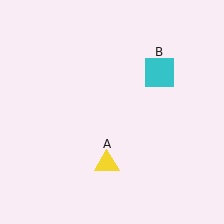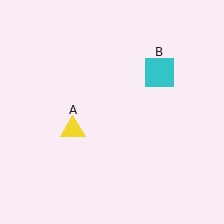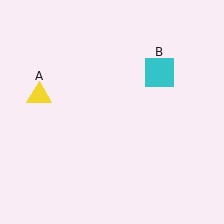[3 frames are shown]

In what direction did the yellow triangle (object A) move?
The yellow triangle (object A) moved up and to the left.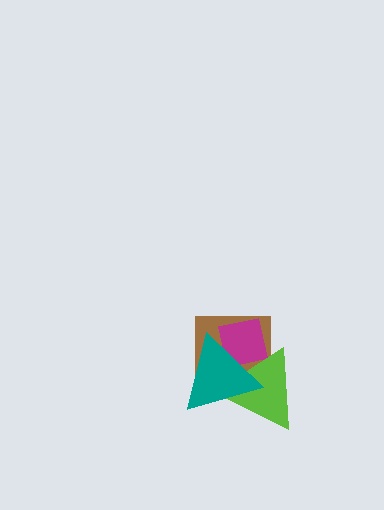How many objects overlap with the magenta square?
3 objects overlap with the magenta square.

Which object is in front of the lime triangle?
The teal triangle is in front of the lime triangle.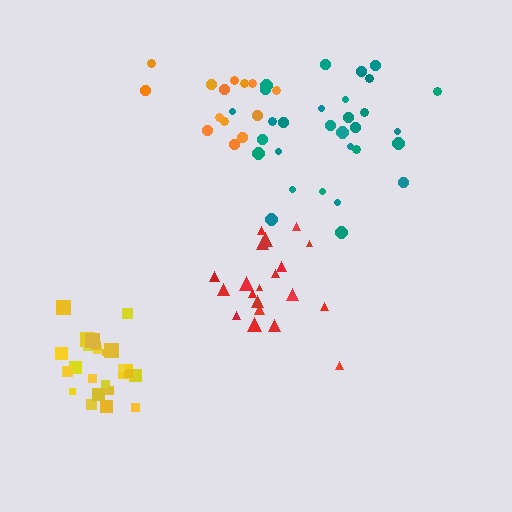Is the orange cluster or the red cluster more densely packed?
Red.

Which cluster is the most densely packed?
Yellow.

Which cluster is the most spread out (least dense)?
Teal.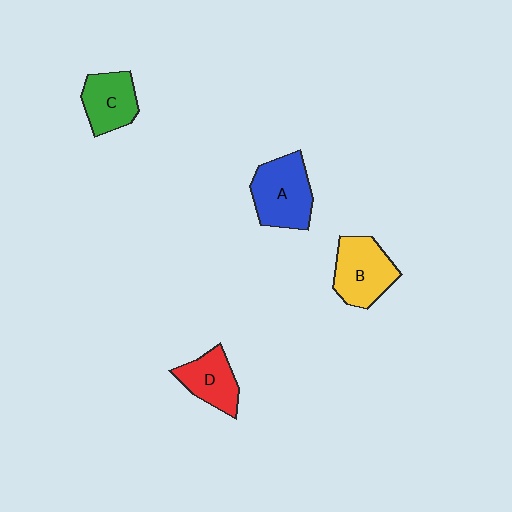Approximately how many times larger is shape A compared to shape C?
Approximately 1.3 times.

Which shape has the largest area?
Shape A (blue).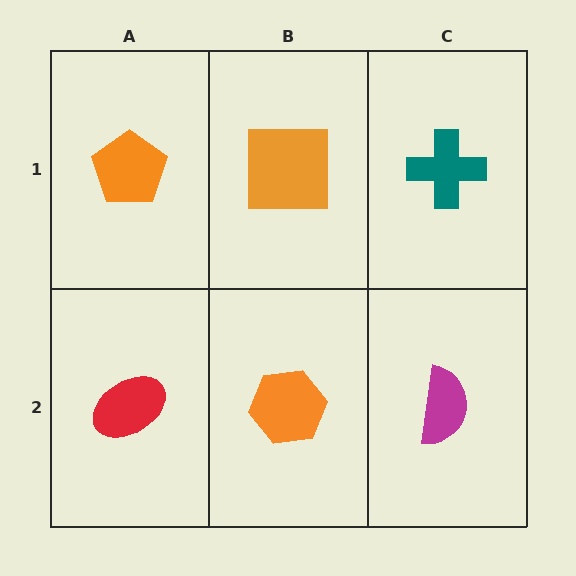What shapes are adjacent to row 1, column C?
A magenta semicircle (row 2, column C), an orange square (row 1, column B).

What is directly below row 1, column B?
An orange hexagon.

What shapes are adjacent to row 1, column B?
An orange hexagon (row 2, column B), an orange pentagon (row 1, column A), a teal cross (row 1, column C).